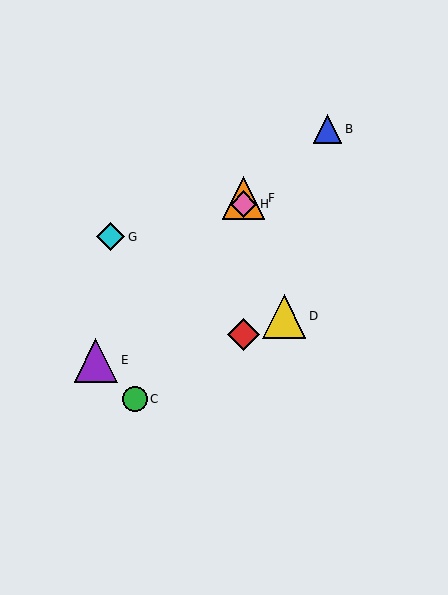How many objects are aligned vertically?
3 objects (A, F, H) are aligned vertically.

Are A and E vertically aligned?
No, A is at x≈243 and E is at x≈96.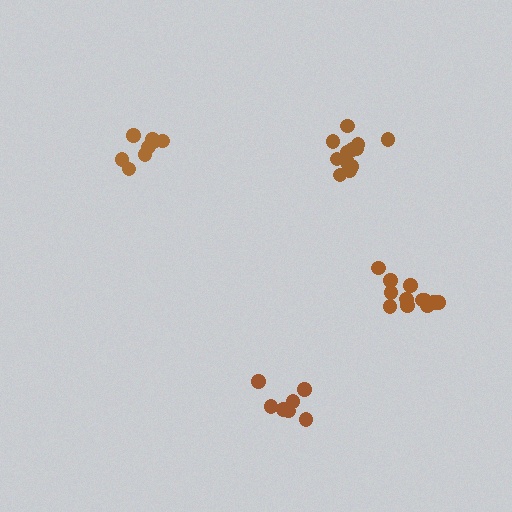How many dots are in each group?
Group 1: 12 dots, Group 2: 8 dots, Group 3: 7 dots, Group 4: 12 dots (39 total).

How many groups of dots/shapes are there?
There are 4 groups.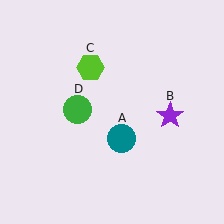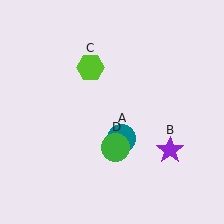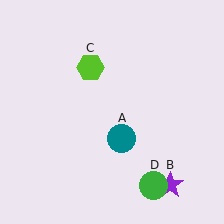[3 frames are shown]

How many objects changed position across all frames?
2 objects changed position: purple star (object B), green circle (object D).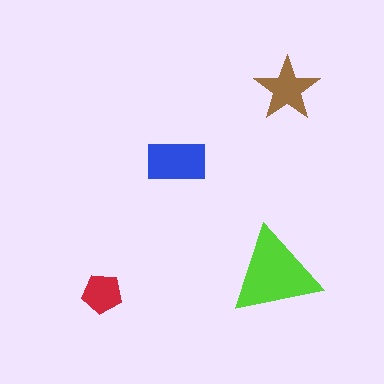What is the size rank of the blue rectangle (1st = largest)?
2nd.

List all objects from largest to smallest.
The lime triangle, the blue rectangle, the brown star, the red pentagon.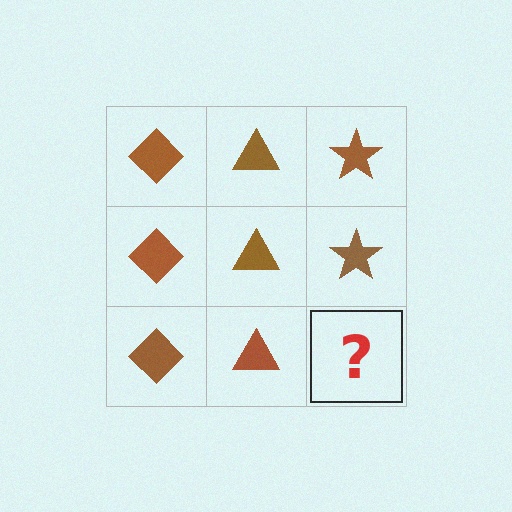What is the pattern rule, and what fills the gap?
The rule is that each column has a consistent shape. The gap should be filled with a brown star.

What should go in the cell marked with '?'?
The missing cell should contain a brown star.